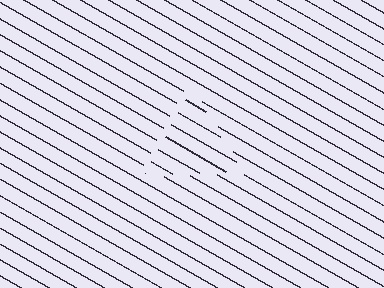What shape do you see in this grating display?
An illusory triangle. The interior of the shape contains the same grating, shifted by half a period — the contour is defined by the phase discontinuity where line-ends from the inner and outer gratings abut.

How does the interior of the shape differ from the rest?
The interior of the shape contains the same grating, shifted by half a period — the contour is defined by the phase discontinuity where line-ends from the inner and outer gratings abut.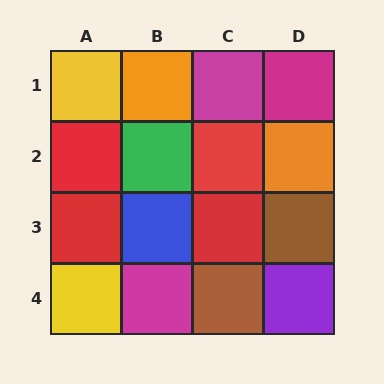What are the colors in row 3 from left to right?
Red, blue, red, brown.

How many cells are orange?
2 cells are orange.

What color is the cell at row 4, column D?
Purple.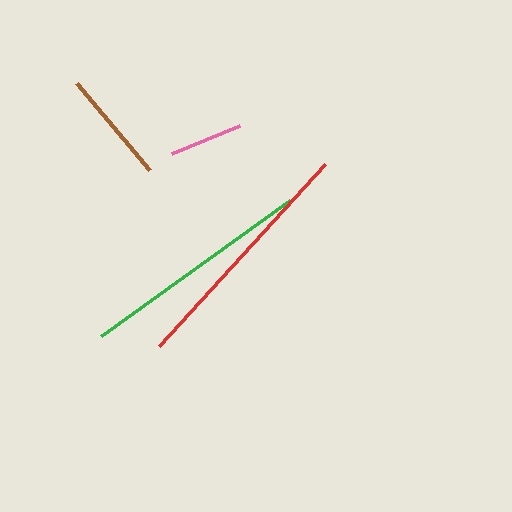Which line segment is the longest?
The red line is the longest at approximately 246 pixels.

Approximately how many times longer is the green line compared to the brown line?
The green line is approximately 2.0 times the length of the brown line.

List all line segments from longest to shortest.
From longest to shortest: red, green, brown, pink.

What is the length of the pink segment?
The pink segment is approximately 73 pixels long.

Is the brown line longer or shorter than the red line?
The red line is longer than the brown line.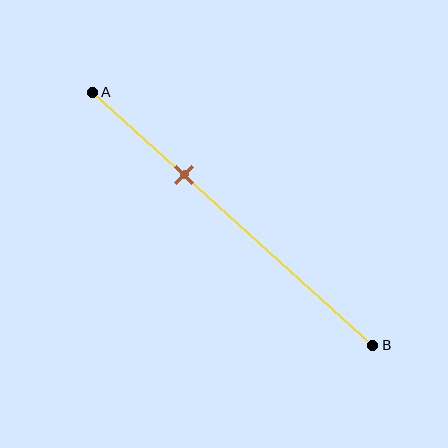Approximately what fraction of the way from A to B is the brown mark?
The brown mark is approximately 35% of the way from A to B.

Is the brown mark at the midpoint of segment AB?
No, the mark is at about 35% from A, not at the 50% midpoint.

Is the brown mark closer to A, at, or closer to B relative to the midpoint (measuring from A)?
The brown mark is closer to point A than the midpoint of segment AB.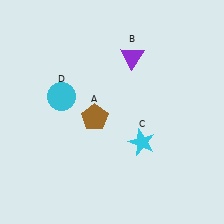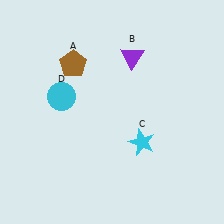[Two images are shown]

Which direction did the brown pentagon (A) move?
The brown pentagon (A) moved up.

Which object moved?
The brown pentagon (A) moved up.